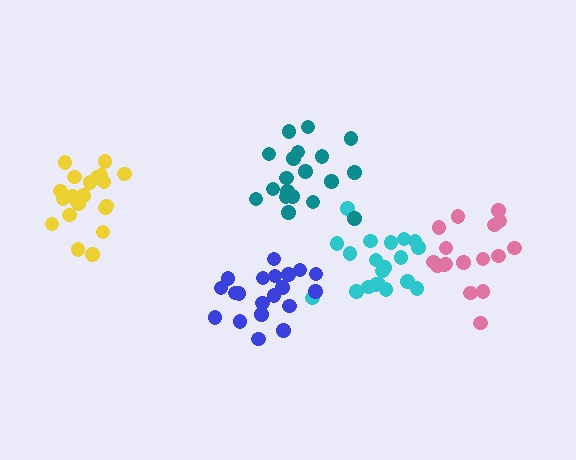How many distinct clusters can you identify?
There are 5 distinct clusters.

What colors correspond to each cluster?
The clusters are colored: yellow, cyan, blue, pink, teal.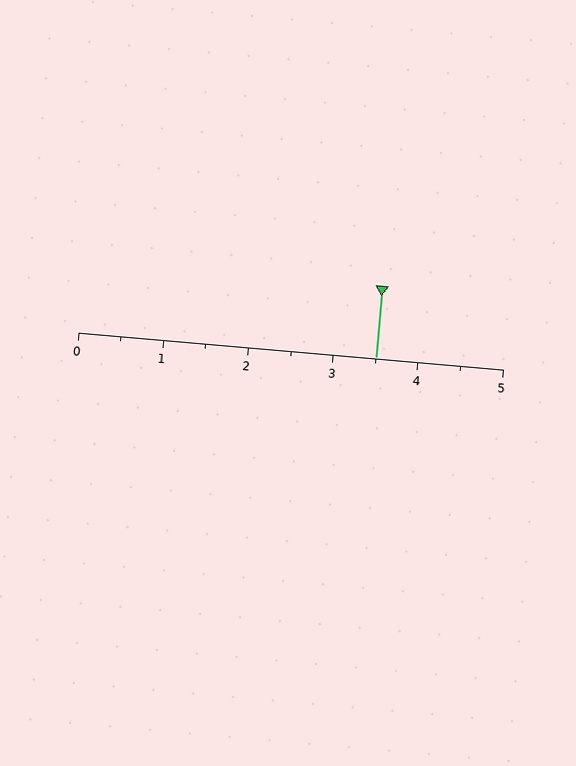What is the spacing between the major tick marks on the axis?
The major ticks are spaced 1 apart.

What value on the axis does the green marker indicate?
The marker indicates approximately 3.5.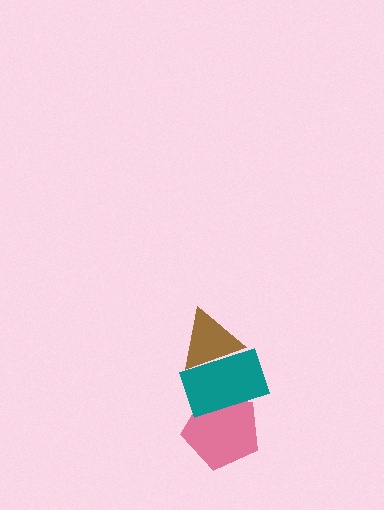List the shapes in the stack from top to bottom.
From top to bottom: the brown triangle, the teal rectangle, the pink pentagon.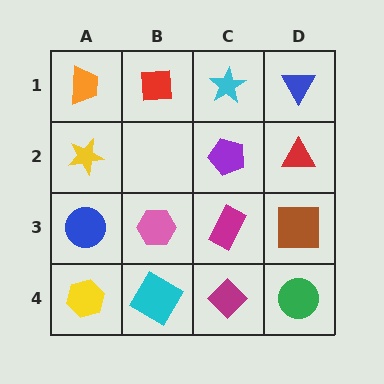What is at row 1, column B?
A red square.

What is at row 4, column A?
A yellow hexagon.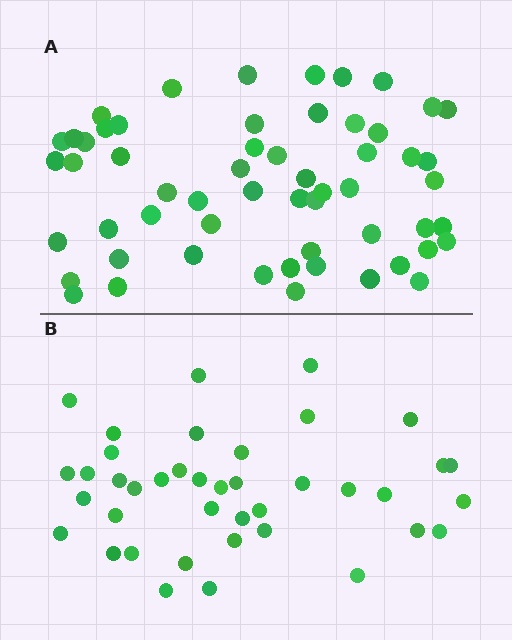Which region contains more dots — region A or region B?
Region A (the top region) has more dots.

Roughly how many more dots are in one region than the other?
Region A has approximately 15 more dots than region B.